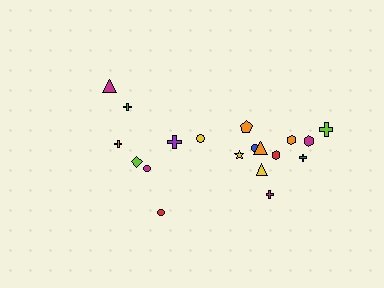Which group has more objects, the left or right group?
The right group.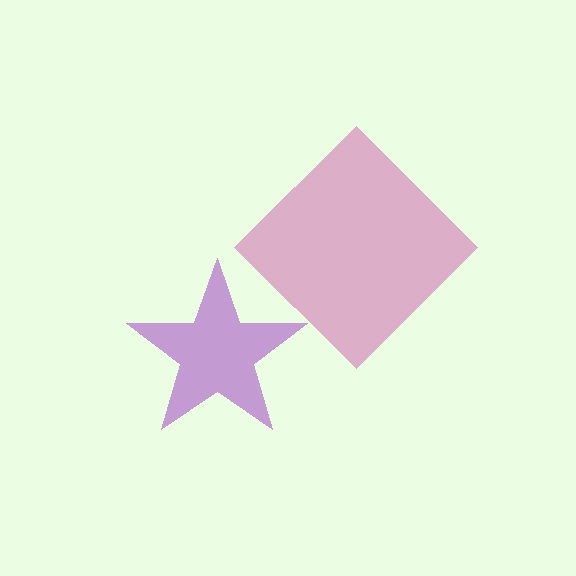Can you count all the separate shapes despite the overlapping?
Yes, there are 2 separate shapes.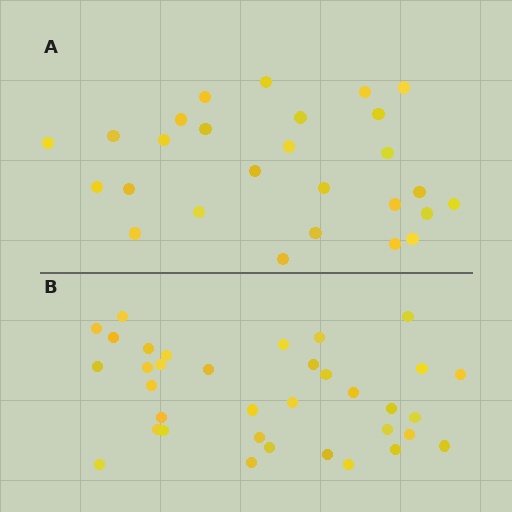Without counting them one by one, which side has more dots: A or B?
Region B (the bottom region) has more dots.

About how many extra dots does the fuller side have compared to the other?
Region B has roughly 8 or so more dots than region A.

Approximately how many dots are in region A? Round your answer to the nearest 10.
About 30 dots. (The exact count is 27, which rounds to 30.)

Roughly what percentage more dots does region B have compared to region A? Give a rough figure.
About 30% more.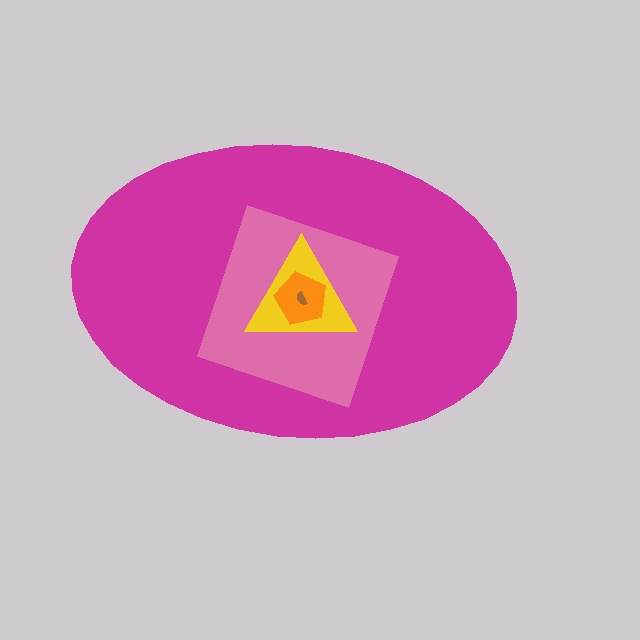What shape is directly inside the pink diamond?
The yellow triangle.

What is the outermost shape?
The magenta ellipse.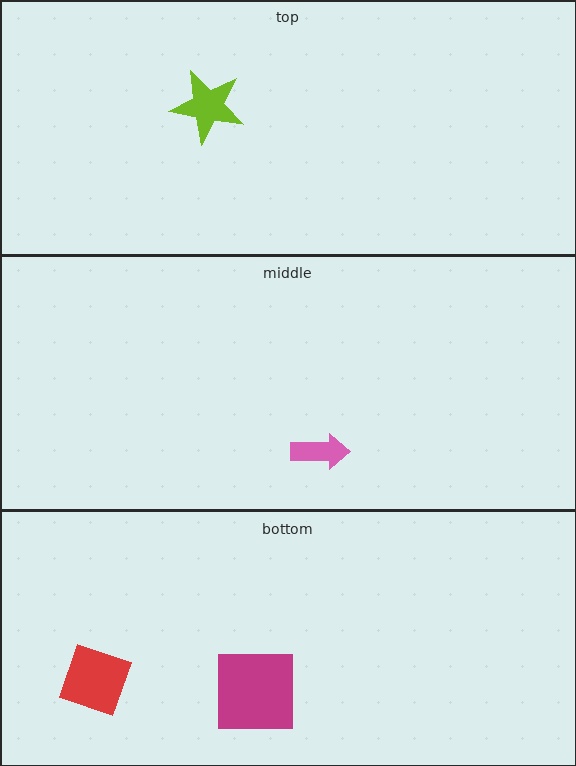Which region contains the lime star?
The top region.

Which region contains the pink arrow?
The middle region.